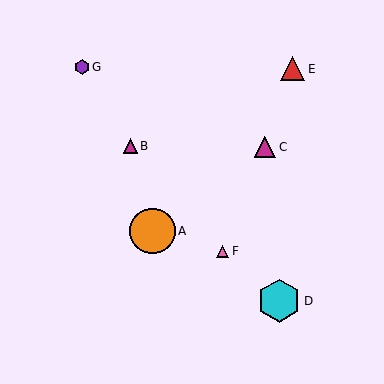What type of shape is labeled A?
Shape A is an orange circle.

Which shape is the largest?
The orange circle (labeled A) is the largest.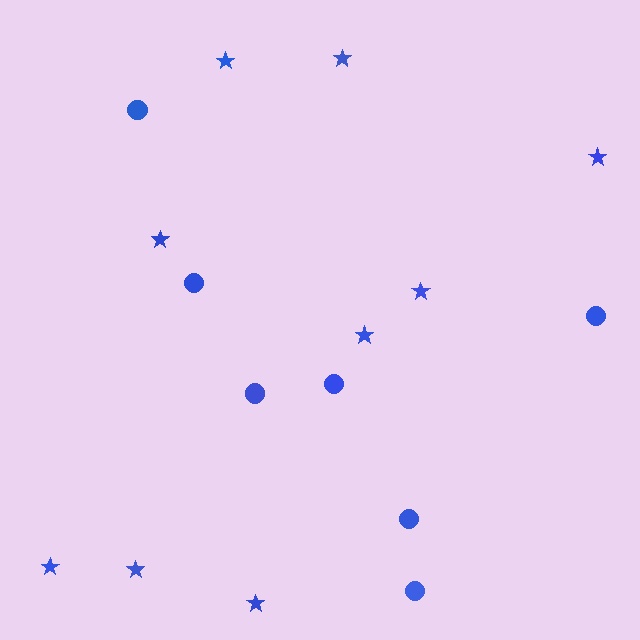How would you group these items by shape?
There are 2 groups: one group of circles (7) and one group of stars (9).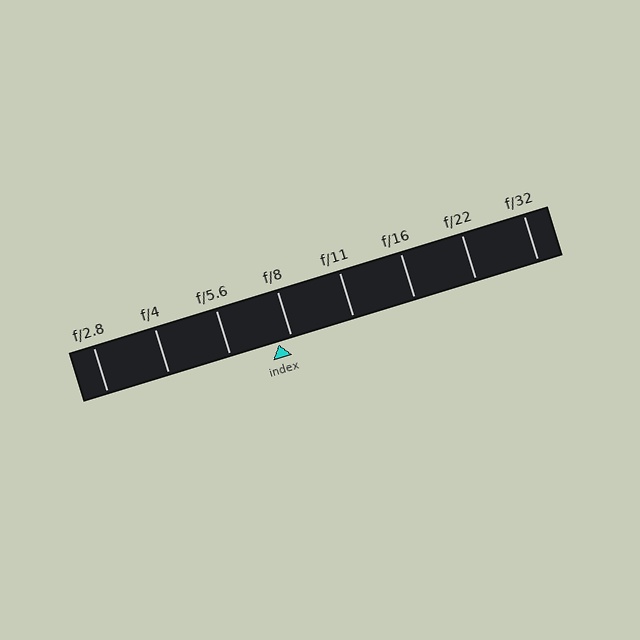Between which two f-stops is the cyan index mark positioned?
The index mark is between f/5.6 and f/8.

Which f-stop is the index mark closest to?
The index mark is closest to f/8.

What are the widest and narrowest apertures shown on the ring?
The widest aperture shown is f/2.8 and the narrowest is f/32.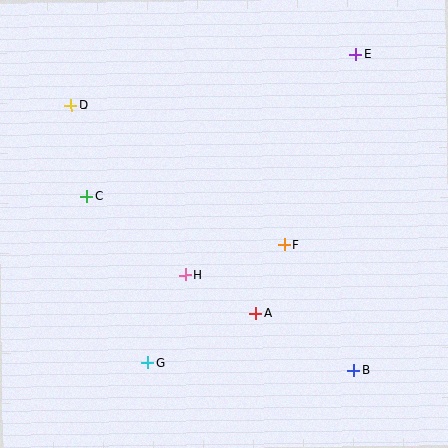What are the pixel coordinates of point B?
Point B is at (354, 370).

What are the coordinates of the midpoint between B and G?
The midpoint between B and G is at (251, 366).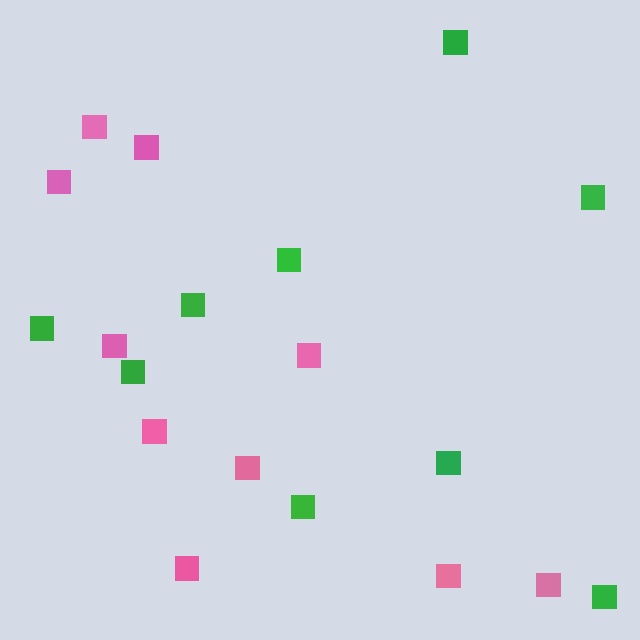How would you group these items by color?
There are 2 groups: one group of green squares (9) and one group of pink squares (10).